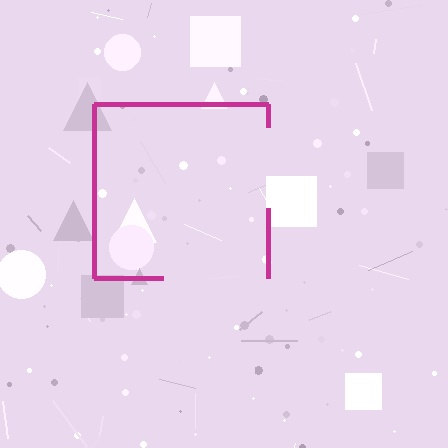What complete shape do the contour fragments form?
The contour fragments form a square.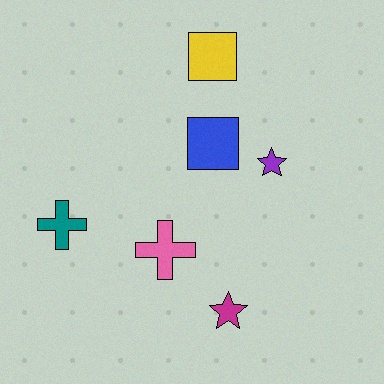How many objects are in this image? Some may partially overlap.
There are 6 objects.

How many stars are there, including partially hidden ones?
There are 2 stars.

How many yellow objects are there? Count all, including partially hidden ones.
There is 1 yellow object.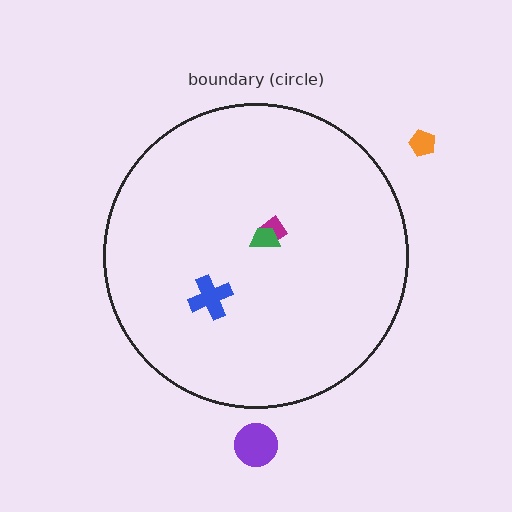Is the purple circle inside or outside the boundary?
Outside.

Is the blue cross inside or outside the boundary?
Inside.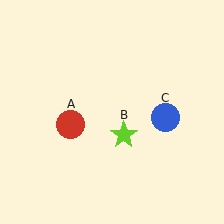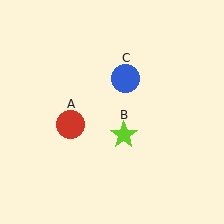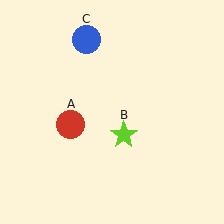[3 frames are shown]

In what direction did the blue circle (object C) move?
The blue circle (object C) moved up and to the left.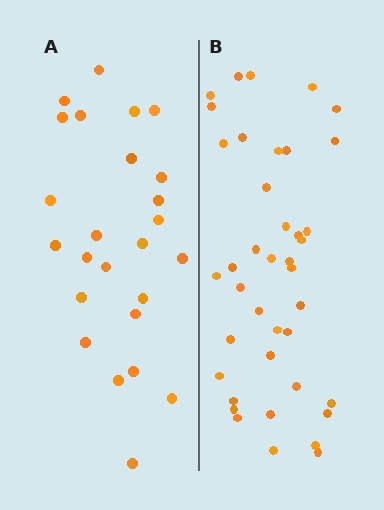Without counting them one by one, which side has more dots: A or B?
Region B (the right region) has more dots.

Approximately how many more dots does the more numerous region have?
Region B has approximately 15 more dots than region A.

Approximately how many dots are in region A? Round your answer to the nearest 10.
About 20 dots. (The exact count is 25, which rounds to 20.)